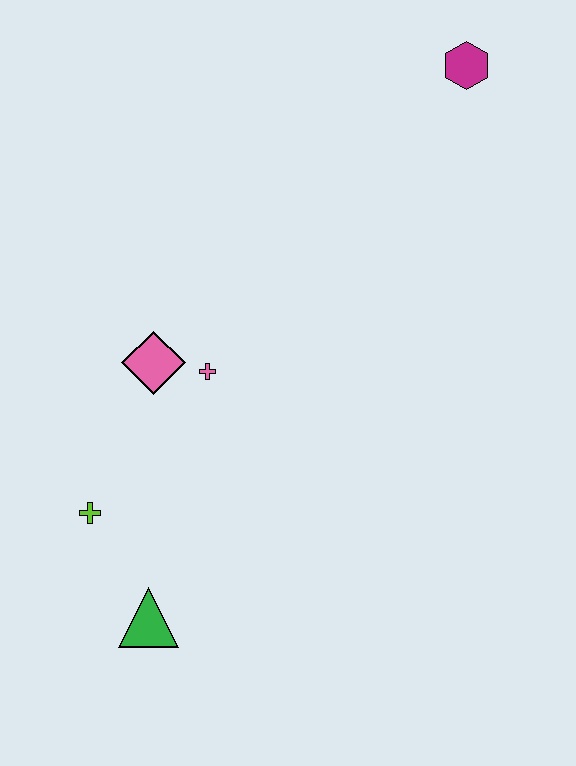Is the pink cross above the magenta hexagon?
No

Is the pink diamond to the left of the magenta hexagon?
Yes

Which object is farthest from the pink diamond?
The magenta hexagon is farthest from the pink diamond.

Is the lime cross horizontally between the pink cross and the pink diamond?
No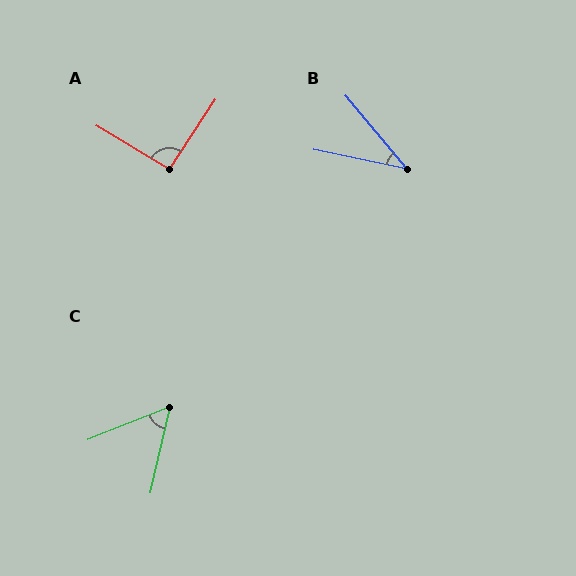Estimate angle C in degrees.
Approximately 55 degrees.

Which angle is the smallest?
B, at approximately 38 degrees.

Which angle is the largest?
A, at approximately 92 degrees.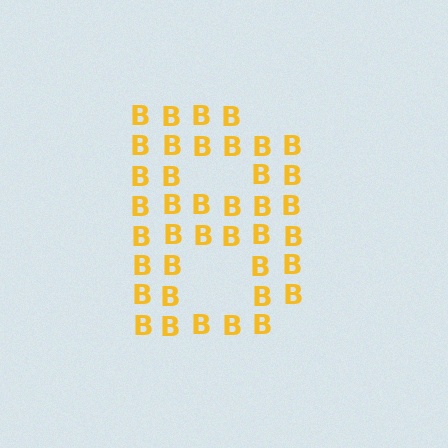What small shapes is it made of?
It is made of small letter B's.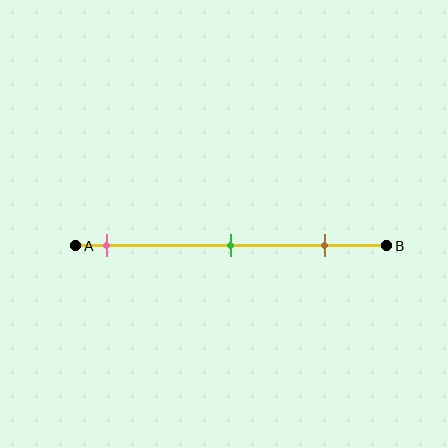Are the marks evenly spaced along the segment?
Yes, the marks are approximately evenly spaced.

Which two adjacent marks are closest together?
The green and brown marks are the closest adjacent pair.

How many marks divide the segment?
There are 3 marks dividing the segment.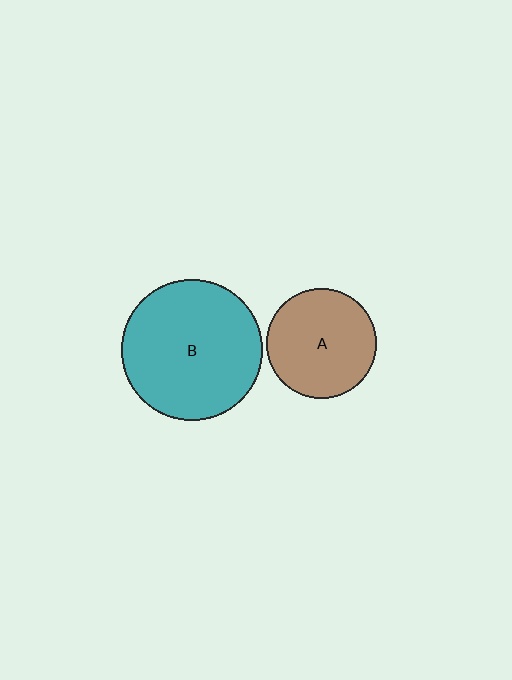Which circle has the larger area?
Circle B (teal).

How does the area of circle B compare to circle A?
Approximately 1.6 times.